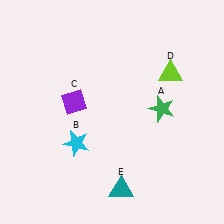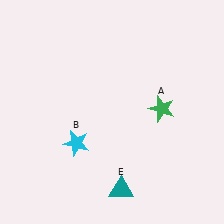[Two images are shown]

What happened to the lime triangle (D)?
The lime triangle (D) was removed in Image 2. It was in the top-right area of Image 1.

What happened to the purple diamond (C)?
The purple diamond (C) was removed in Image 2. It was in the top-left area of Image 1.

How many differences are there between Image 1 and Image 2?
There are 2 differences between the two images.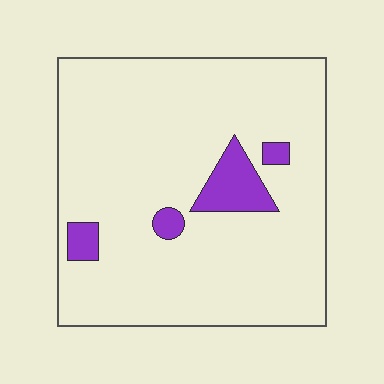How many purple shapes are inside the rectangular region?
4.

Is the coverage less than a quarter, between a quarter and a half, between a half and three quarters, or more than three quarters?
Less than a quarter.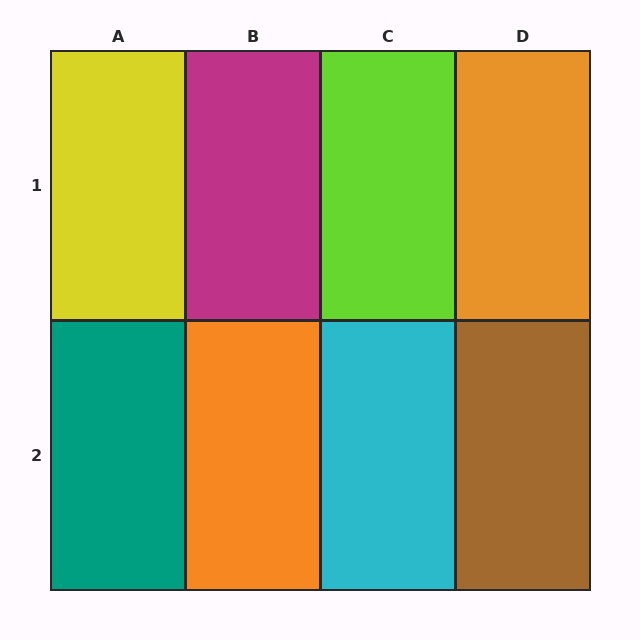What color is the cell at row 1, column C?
Lime.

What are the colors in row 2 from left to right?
Teal, orange, cyan, brown.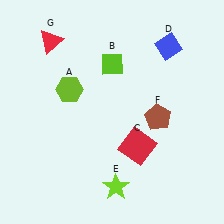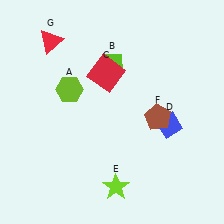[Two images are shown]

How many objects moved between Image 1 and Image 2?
2 objects moved between the two images.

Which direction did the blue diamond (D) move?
The blue diamond (D) moved down.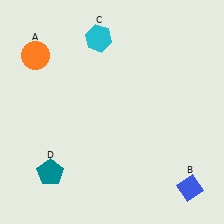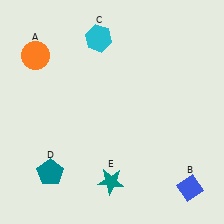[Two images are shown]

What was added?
A teal star (E) was added in Image 2.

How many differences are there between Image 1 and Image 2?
There is 1 difference between the two images.